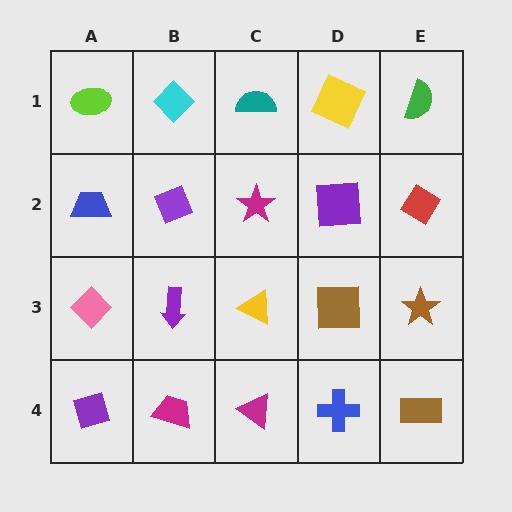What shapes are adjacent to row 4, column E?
A brown star (row 3, column E), a blue cross (row 4, column D).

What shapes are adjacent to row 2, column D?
A yellow square (row 1, column D), a brown square (row 3, column D), a magenta star (row 2, column C), a red diamond (row 2, column E).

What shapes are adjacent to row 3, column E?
A red diamond (row 2, column E), a brown rectangle (row 4, column E), a brown square (row 3, column D).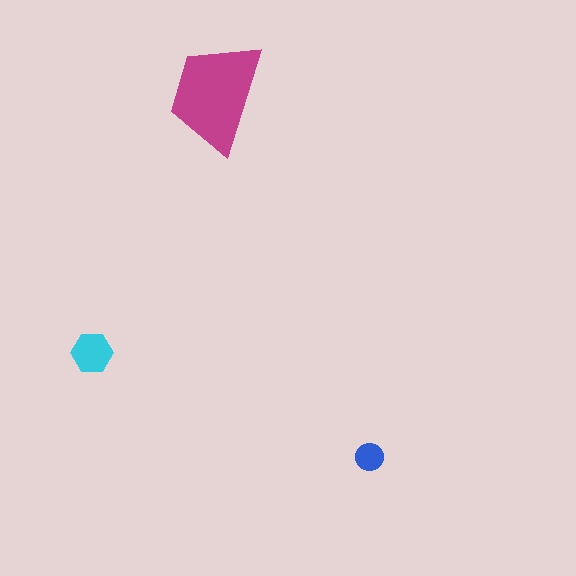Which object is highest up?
The magenta trapezoid is topmost.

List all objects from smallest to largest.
The blue circle, the cyan hexagon, the magenta trapezoid.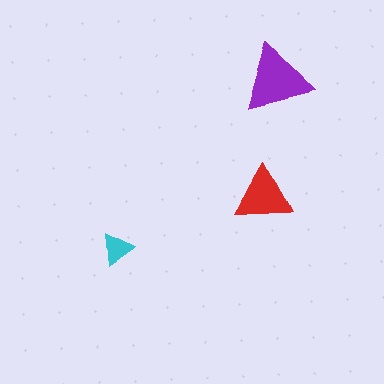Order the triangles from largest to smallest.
the purple one, the red one, the cyan one.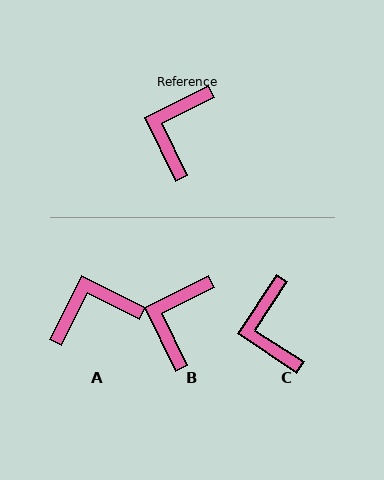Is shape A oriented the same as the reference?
No, it is off by about 53 degrees.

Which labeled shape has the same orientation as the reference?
B.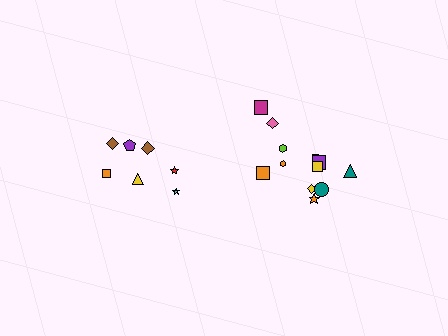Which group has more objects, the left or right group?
The right group.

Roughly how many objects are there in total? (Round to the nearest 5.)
Roughly 20 objects in total.